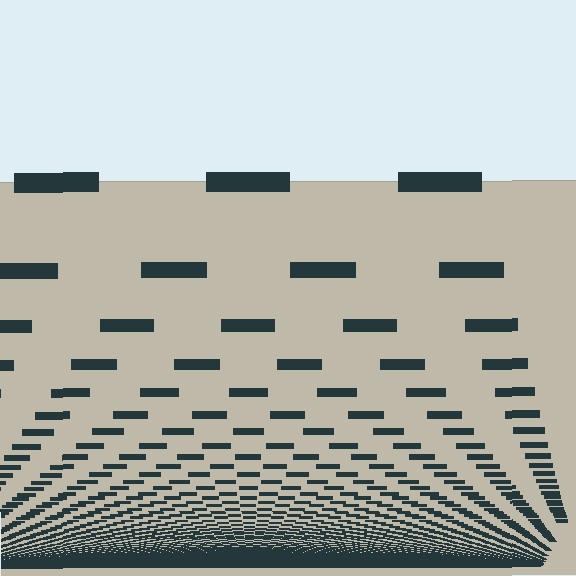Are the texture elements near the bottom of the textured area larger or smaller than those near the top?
Smaller. The gradient is inverted — elements near the bottom are smaller and denser.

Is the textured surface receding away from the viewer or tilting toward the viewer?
The surface appears to tilt toward the viewer. Texture elements get larger and sparser toward the top.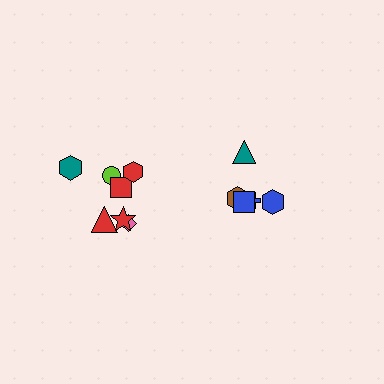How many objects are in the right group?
There are 5 objects.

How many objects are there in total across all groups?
There are 12 objects.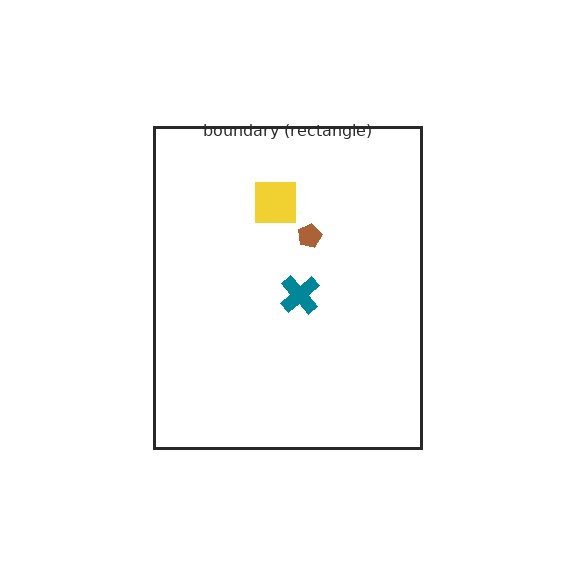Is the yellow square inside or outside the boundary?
Inside.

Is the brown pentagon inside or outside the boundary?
Inside.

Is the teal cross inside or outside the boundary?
Inside.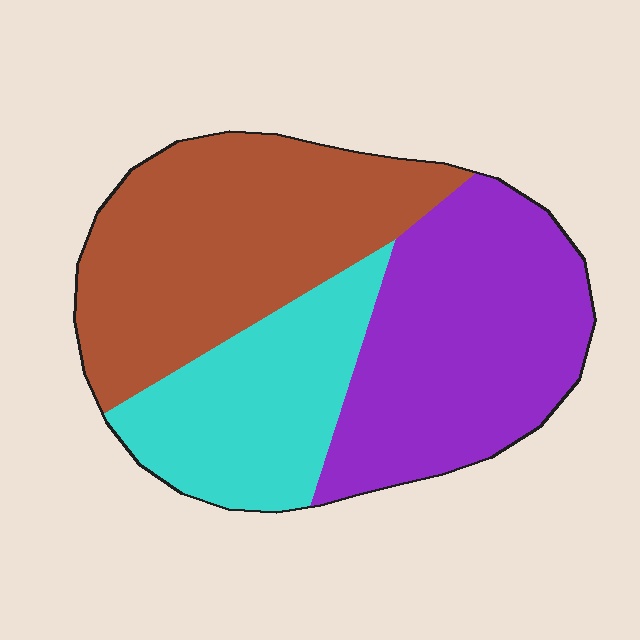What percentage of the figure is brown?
Brown covers 39% of the figure.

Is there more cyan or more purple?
Purple.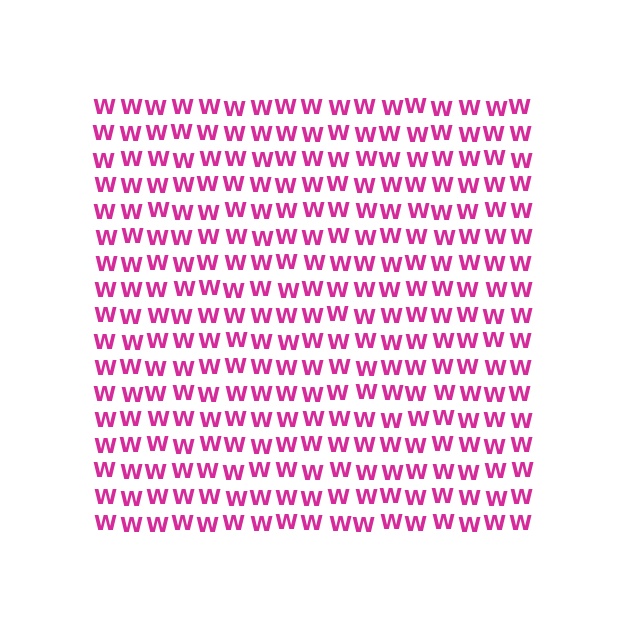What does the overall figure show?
The overall figure shows a square.